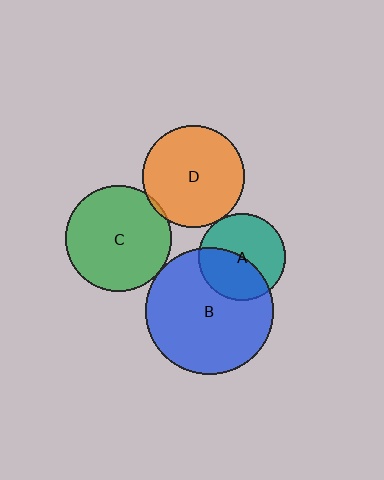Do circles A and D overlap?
Yes.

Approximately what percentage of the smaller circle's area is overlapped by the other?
Approximately 5%.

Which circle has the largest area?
Circle B (blue).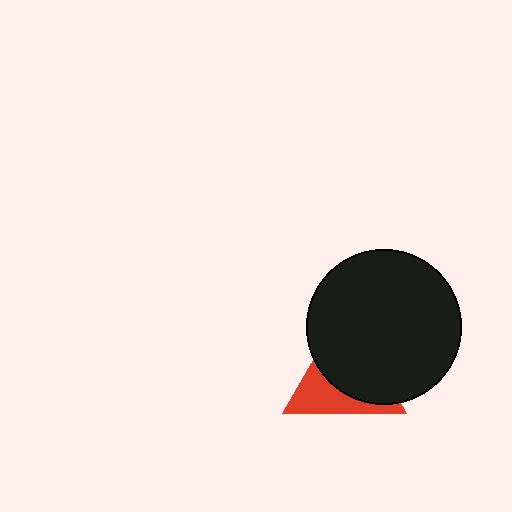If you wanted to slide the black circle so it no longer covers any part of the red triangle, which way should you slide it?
Slide it toward the upper-right — that is the most direct way to separate the two shapes.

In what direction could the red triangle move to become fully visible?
The red triangle could move toward the lower-left. That would shift it out from behind the black circle entirely.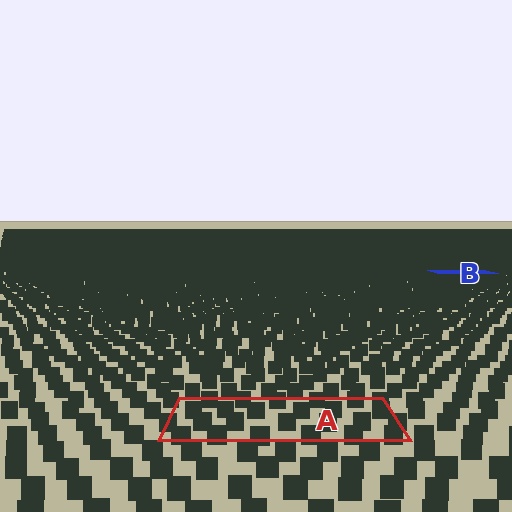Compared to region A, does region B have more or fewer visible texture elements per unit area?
Region B has more texture elements per unit area — they are packed more densely because it is farther away.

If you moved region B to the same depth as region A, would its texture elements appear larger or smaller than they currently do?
They would appear larger. At a closer depth, the same texture elements are projected at a bigger on-screen size.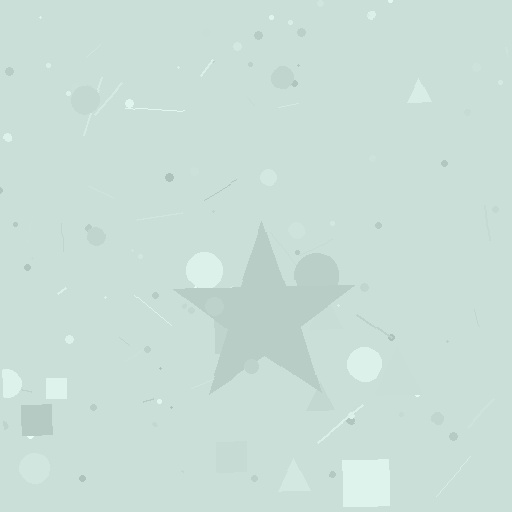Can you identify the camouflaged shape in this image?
The camouflaged shape is a star.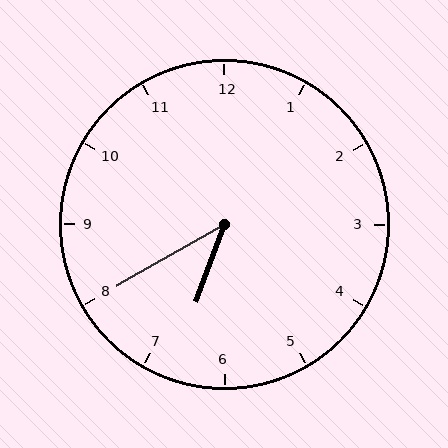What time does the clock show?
6:40.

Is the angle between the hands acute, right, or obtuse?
It is acute.